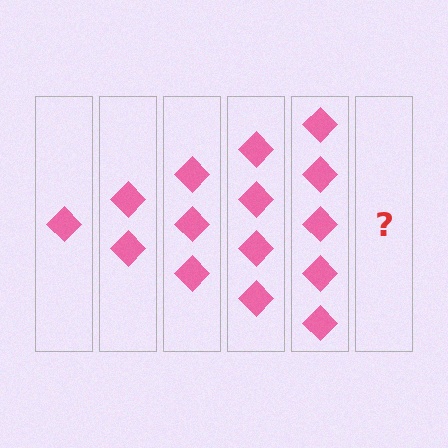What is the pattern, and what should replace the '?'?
The pattern is that each step adds one more diamond. The '?' should be 6 diamonds.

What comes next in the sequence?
The next element should be 6 diamonds.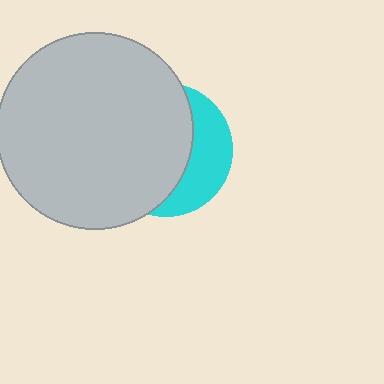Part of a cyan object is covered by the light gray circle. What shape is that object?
It is a circle.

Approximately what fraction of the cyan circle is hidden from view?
Roughly 66% of the cyan circle is hidden behind the light gray circle.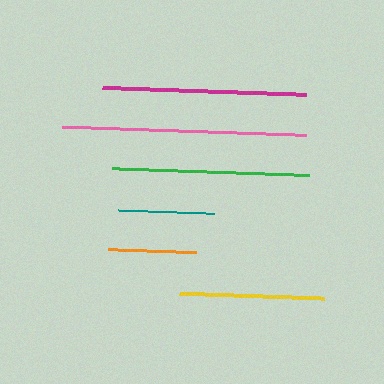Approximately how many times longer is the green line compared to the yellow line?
The green line is approximately 1.4 times the length of the yellow line.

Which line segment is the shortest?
The orange line is the shortest at approximately 88 pixels.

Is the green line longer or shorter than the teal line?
The green line is longer than the teal line.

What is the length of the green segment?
The green segment is approximately 197 pixels long.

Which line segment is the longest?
The pink line is the longest at approximately 244 pixels.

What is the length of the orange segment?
The orange segment is approximately 88 pixels long.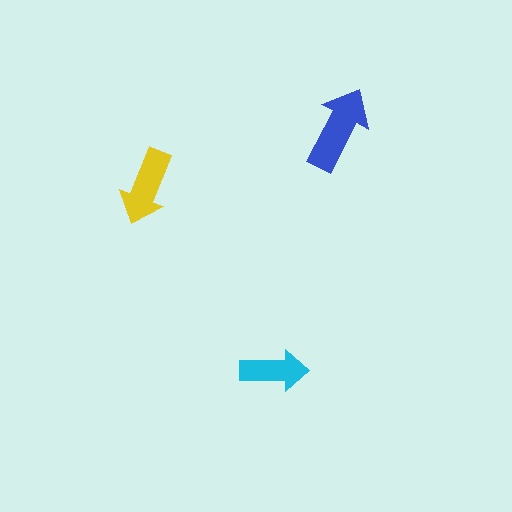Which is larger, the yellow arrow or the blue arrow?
The blue one.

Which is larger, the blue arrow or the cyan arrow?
The blue one.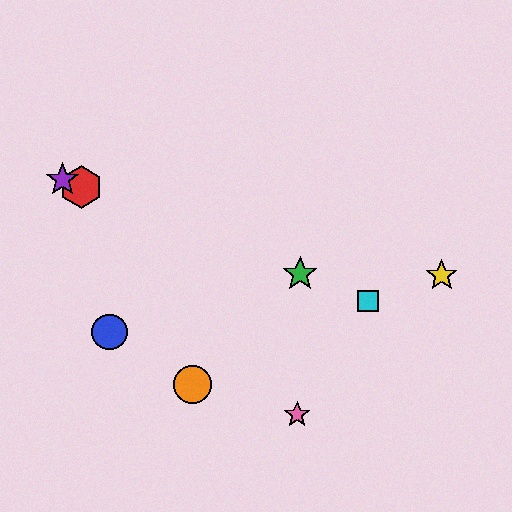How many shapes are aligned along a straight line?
4 shapes (the red hexagon, the green star, the purple star, the cyan square) are aligned along a straight line.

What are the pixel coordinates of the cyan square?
The cyan square is at (368, 301).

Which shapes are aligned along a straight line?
The red hexagon, the green star, the purple star, the cyan square are aligned along a straight line.